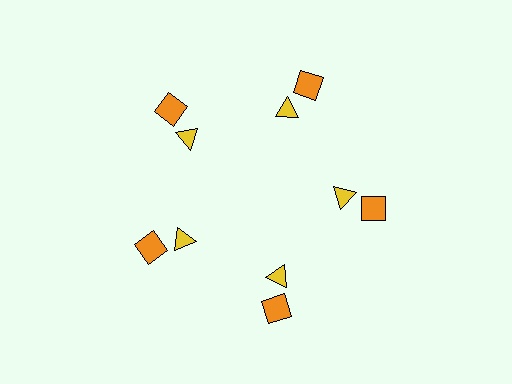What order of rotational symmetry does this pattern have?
This pattern has 5-fold rotational symmetry.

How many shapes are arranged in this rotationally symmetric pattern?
There are 10 shapes, arranged in 5 groups of 2.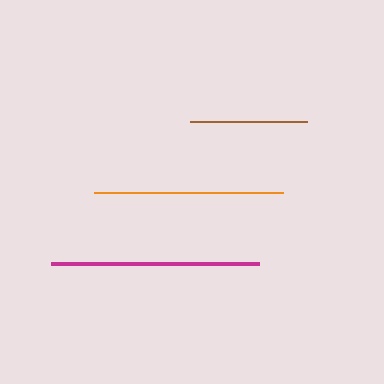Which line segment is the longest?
The magenta line is the longest at approximately 207 pixels.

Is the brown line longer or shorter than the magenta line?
The magenta line is longer than the brown line.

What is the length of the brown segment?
The brown segment is approximately 117 pixels long.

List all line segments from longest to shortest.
From longest to shortest: magenta, orange, brown.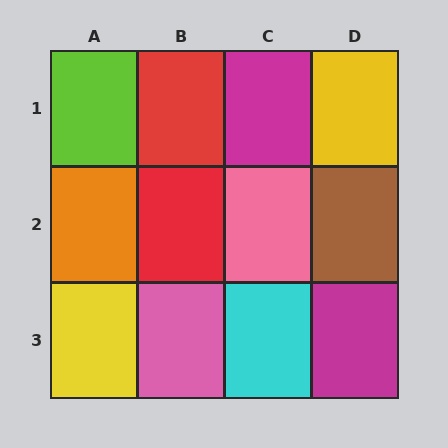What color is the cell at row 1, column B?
Red.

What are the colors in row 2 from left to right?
Orange, red, pink, brown.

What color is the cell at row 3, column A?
Yellow.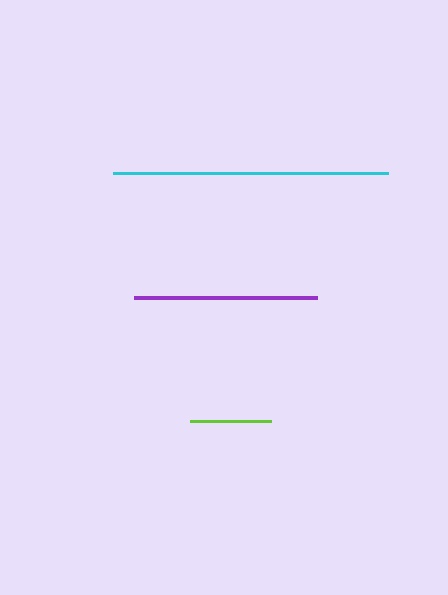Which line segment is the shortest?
The lime line is the shortest at approximately 82 pixels.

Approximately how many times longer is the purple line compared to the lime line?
The purple line is approximately 2.2 times the length of the lime line.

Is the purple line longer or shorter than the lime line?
The purple line is longer than the lime line.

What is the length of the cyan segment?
The cyan segment is approximately 275 pixels long.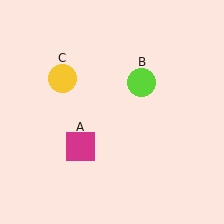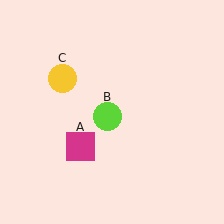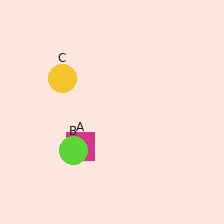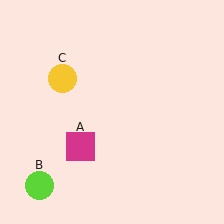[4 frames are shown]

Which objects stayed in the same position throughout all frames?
Magenta square (object A) and yellow circle (object C) remained stationary.